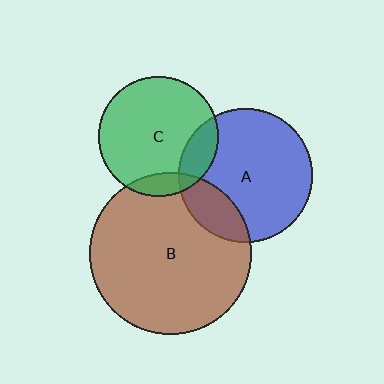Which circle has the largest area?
Circle B (brown).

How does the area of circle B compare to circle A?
Approximately 1.5 times.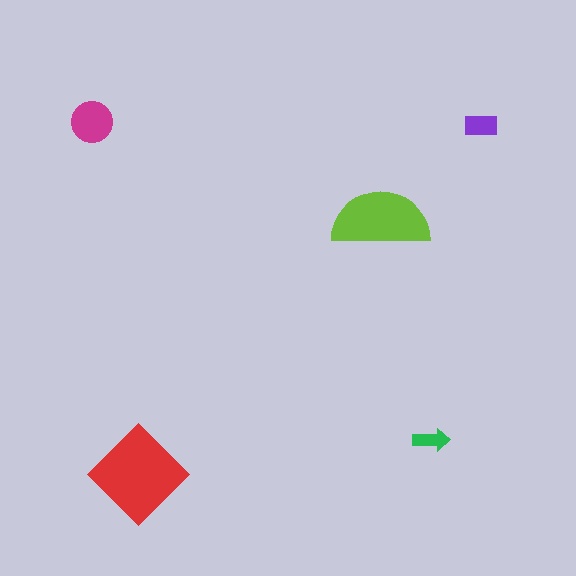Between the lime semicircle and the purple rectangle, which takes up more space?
The lime semicircle.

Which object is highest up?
The magenta circle is topmost.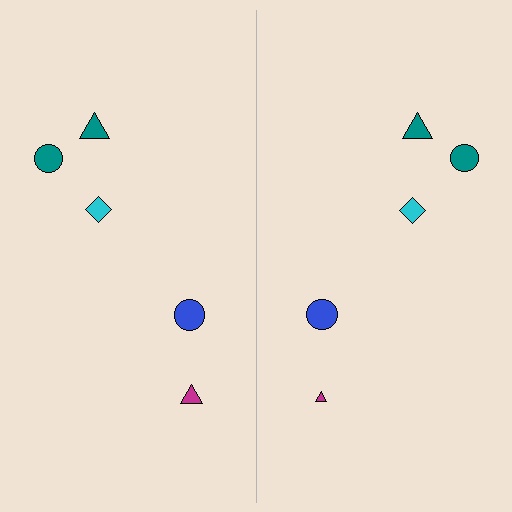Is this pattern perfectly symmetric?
No, the pattern is not perfectly symmetric. The magenta triangle on the right side has a different size than its mirror counterpart.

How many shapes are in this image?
There are 10 shapes in this image.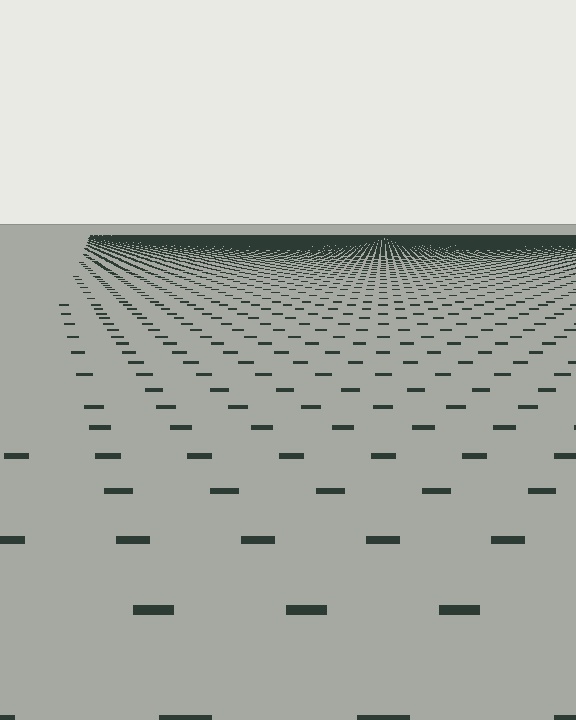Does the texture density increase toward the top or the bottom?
Density increases toward the top.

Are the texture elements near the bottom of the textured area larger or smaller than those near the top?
Larger. Near the bottom, elements are closer to the viewer and appear at a bigger on-screen size.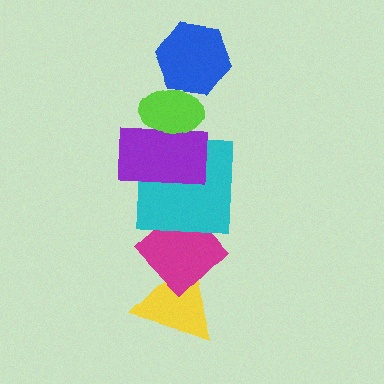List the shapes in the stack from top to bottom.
From top to bottom: the blue hexagon, the lime ellipse, the purple rectangle, the cyan square, the magenta diamond, the yellow triangle.